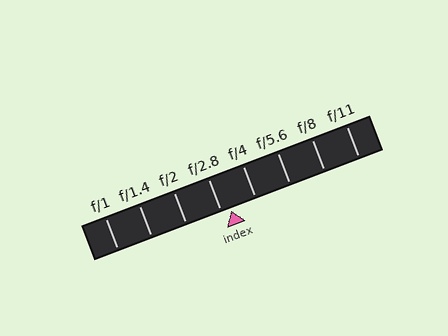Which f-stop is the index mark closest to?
The index mark is closest to f/2.8.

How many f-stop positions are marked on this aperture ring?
There are 8 f-stop positions marked.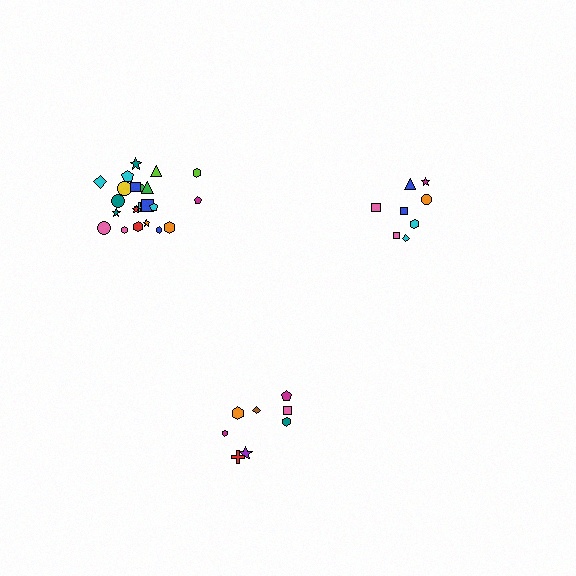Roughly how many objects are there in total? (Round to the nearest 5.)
Roughly 40 objects in total.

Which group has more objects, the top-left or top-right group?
The top-left group.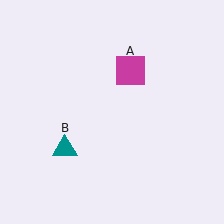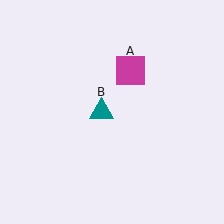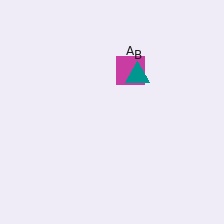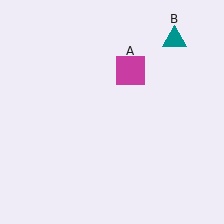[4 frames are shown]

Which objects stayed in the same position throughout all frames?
Magenta square (object A) remained stationary.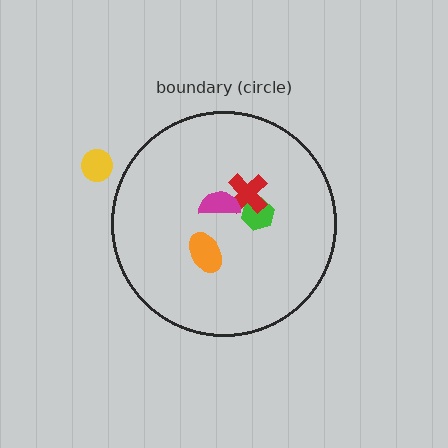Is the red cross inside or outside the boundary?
Inside.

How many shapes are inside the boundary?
4 inside, 1 outside.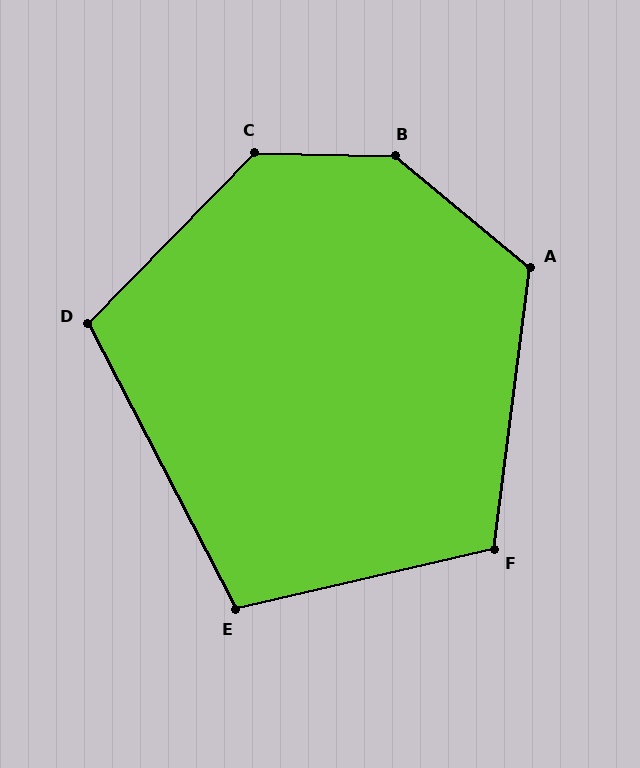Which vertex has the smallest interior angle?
E, at approximately 104 degrees.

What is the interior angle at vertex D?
Approximately 108 degrees (obtuse).